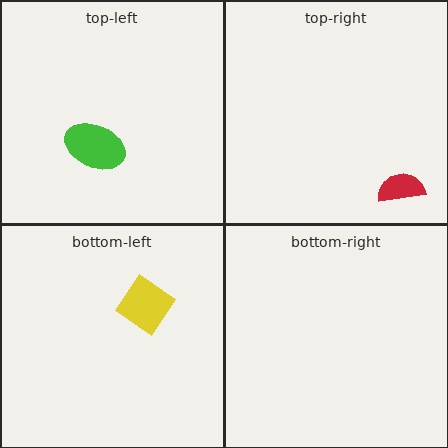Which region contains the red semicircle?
The top-right region.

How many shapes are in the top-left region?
1.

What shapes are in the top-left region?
The green ellipse.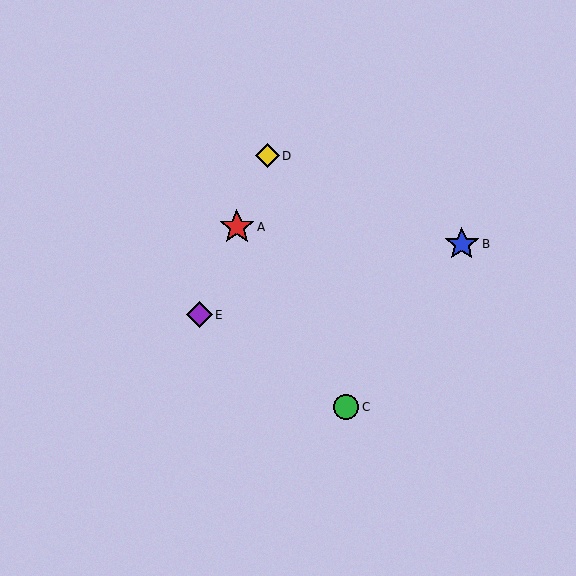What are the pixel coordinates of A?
Object A is at (237, 227).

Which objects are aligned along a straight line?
Objects A, D, E are aligned along a straight line.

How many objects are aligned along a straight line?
3 objects (A, D, E) are aligned along a straight line.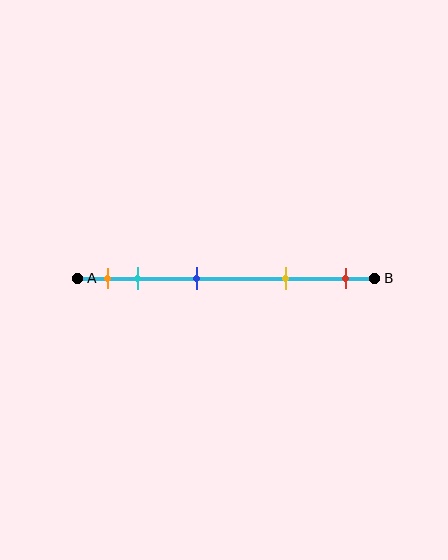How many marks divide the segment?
There are 5 marks dividing the segment.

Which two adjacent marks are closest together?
The orange and cyan marks are the closest adjacent pair.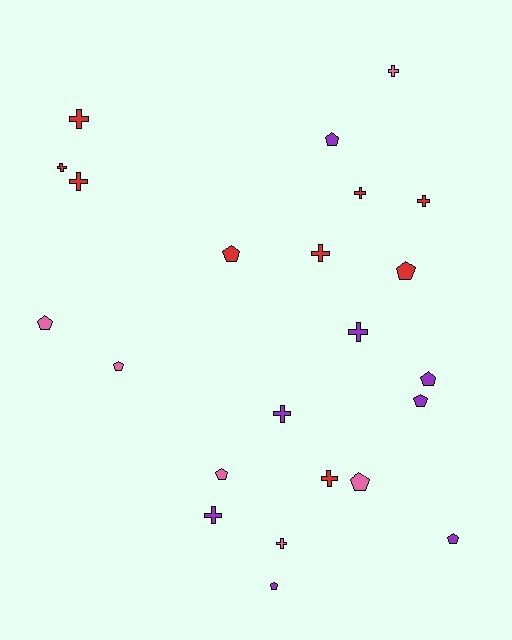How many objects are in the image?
There are 23 objects.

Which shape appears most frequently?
Cross, with 12 objects.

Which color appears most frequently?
Red, with 9 objects.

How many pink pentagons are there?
There are 4 pink pentagons.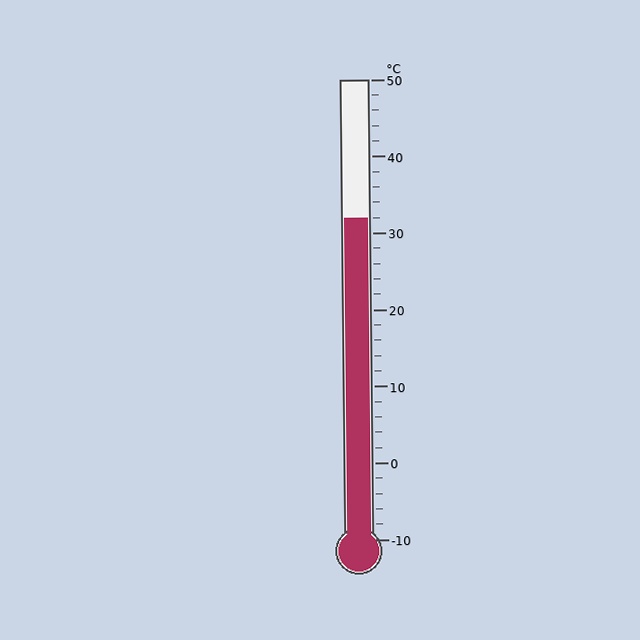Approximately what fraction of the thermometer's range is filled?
The thermometer is filled to approximately 70% of its range.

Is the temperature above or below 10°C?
The temperature is above 10°C.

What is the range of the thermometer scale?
The thermometer scale ranges from -10°C to 50°C.